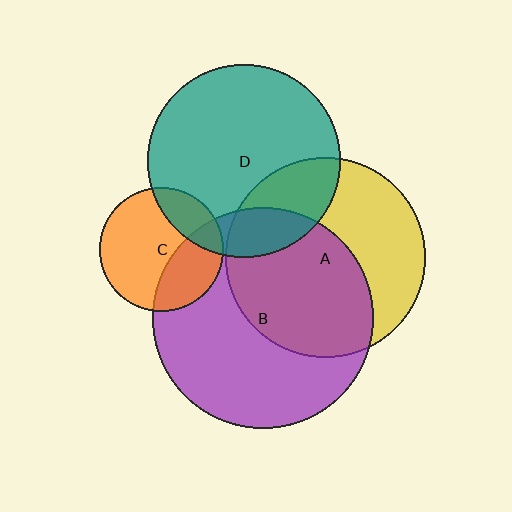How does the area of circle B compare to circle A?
Approximately 1.2 times.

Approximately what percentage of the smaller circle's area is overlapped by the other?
Approximately 55%.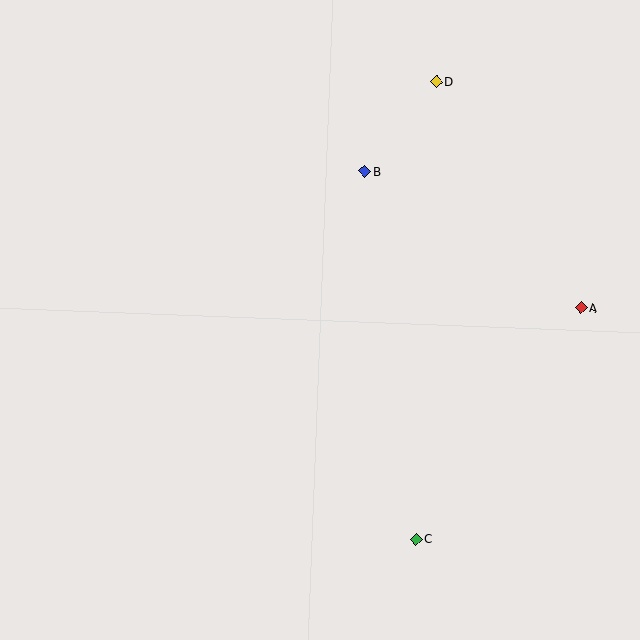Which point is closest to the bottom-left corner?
Point C is closest to the bottom-left corner.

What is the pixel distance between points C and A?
The distance between C and A is 284 pixels.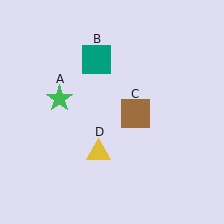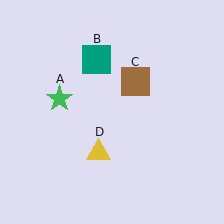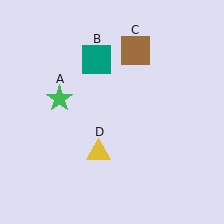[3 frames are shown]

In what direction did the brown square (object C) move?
The brown square (object C) moved up.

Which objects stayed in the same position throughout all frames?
Green star (object A) and teal square (object B) and yellow triangle (object D) remained stationary.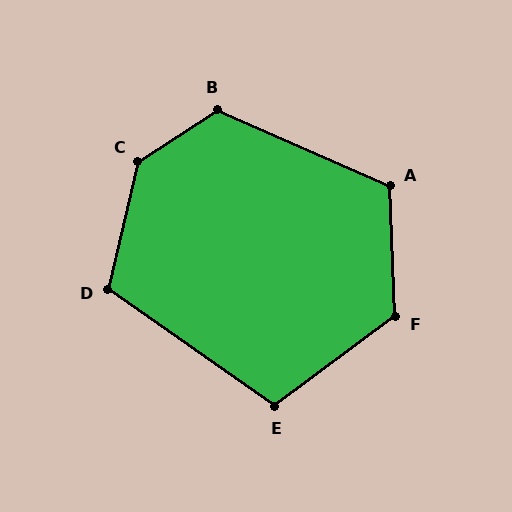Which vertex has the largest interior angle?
C, at approximately 136 degrees.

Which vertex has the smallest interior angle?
E, at approximately 108 degrees.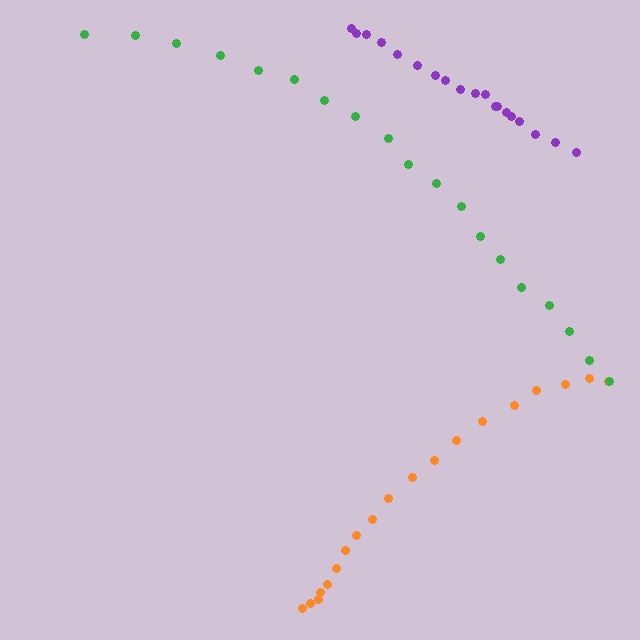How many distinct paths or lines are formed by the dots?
There are 3 distinct paths.